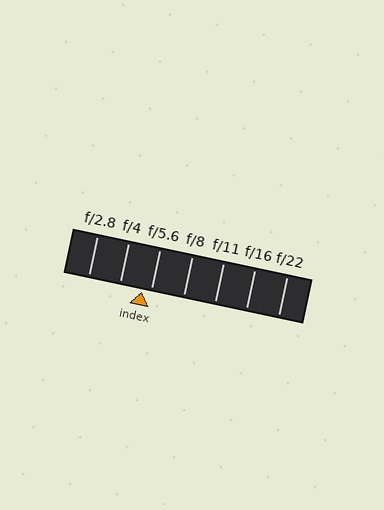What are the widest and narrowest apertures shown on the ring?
The widest aperture shown is f/2.8 and the narrowest is f/22.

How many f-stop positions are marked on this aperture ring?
There are 7 f-stop positions marked.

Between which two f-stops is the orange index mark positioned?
The index mark is between f/4 and f/5.6.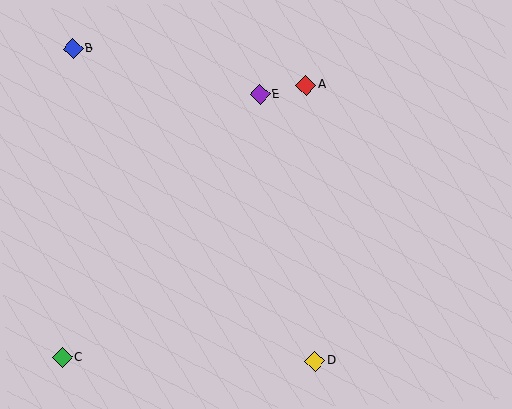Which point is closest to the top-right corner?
Point A is closest to the top-right corner.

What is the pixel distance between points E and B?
The distance between E and B is 193 pixels.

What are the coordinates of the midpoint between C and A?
The midpoint between C and A is at (184, 221).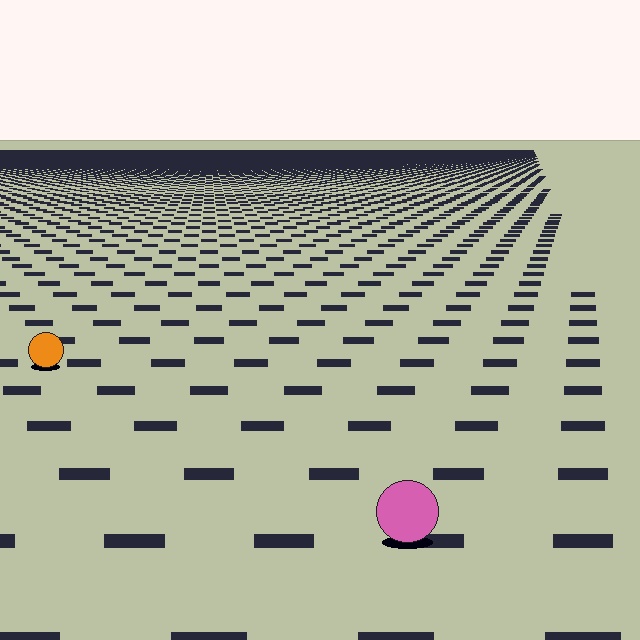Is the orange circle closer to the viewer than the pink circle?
No. The pink circle is closer — you can tell from the texture gradient: the ground texture is coarser near it.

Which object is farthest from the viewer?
The orange circle is farthest from the viewer. It appears smaller and the ground texture around it is denser.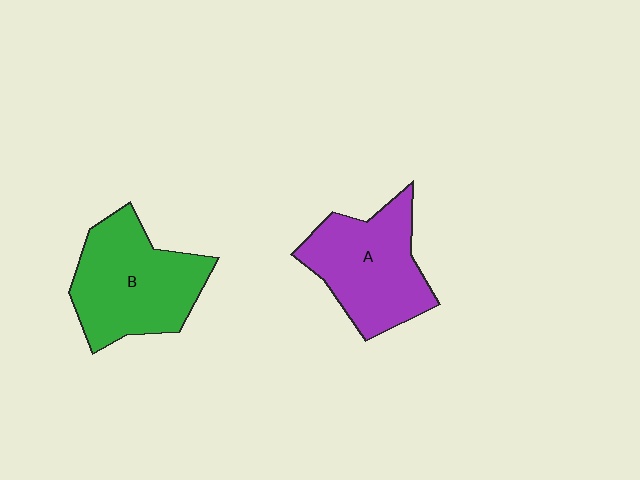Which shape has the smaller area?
Shape A (purple).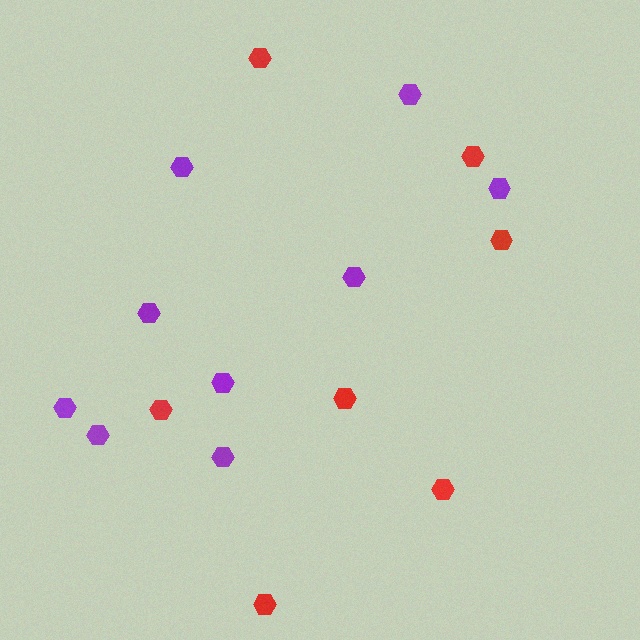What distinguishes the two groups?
There are 2 groups: one group of red hexagons (7) and one group of purple hexagons (9).